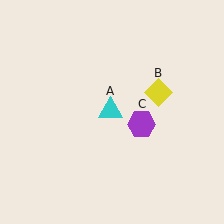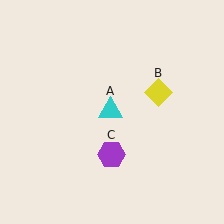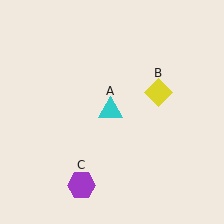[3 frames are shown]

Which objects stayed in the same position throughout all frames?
Cyan triangle (object A) and yellow diamond (object B) remained stationary.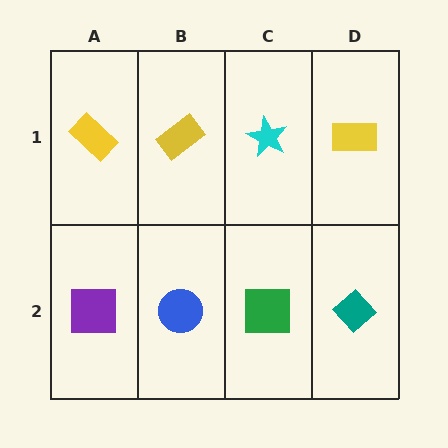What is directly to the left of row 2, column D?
A green square.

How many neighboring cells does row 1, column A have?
2.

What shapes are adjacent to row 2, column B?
A yellow rectangle (row 1, column B), a purple square (row 2, column A), a green square (row 2, column C).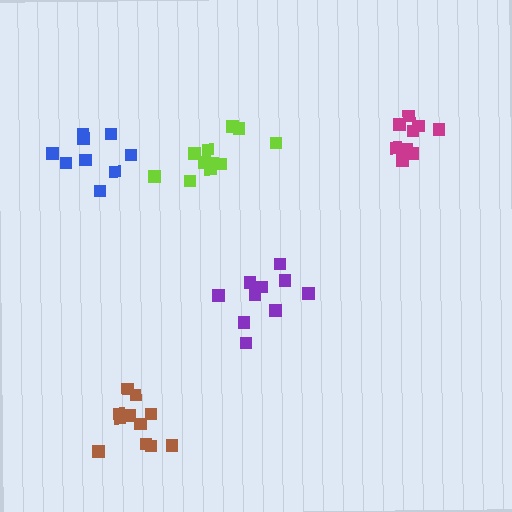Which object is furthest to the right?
The magenta cluster is rightmost.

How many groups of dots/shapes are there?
There are 5 groups.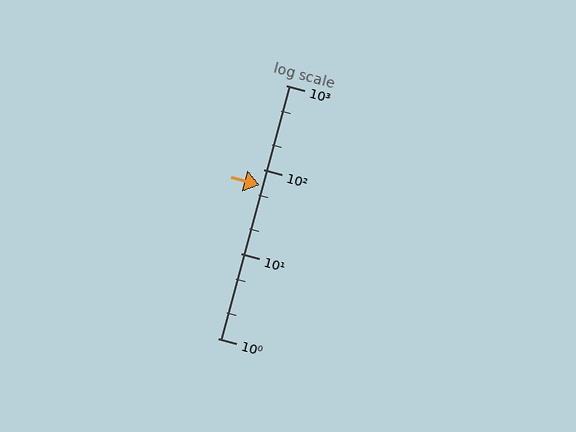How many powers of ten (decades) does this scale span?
The scale spans 3 decades, from 1 to 1000.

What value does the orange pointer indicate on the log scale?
The pointer indicates approximately 66.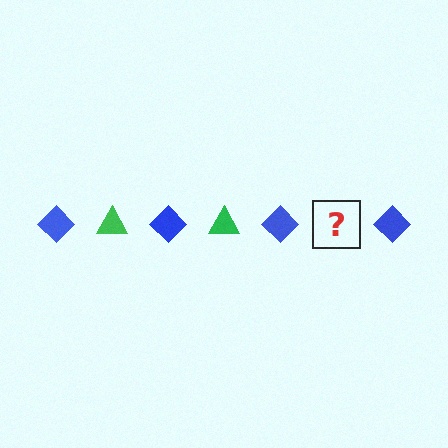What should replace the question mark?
The question mark should be replaced with a green triangle.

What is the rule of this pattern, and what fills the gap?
The rule is that the pattern alternates between blue diamond and green triangle. The gap should be filled with a green triangle.